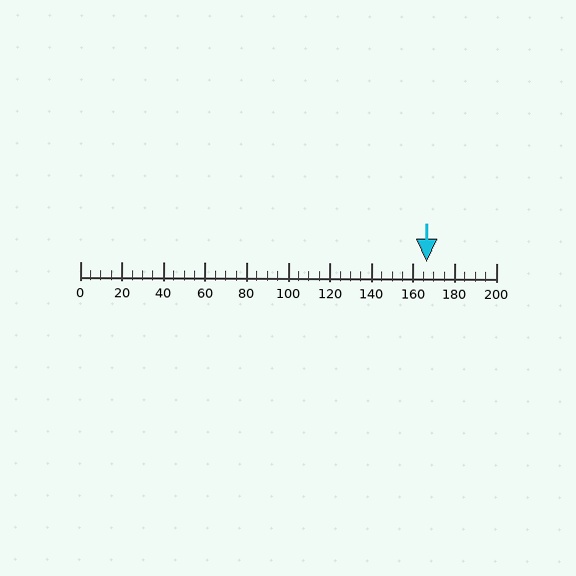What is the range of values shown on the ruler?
The ruler shows values from 0 to 200.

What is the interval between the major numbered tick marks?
The major tick marks are spaced 20 units apart.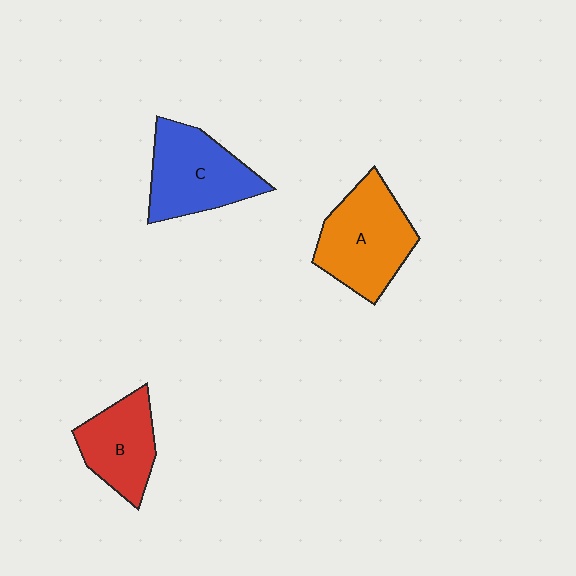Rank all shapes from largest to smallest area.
From largest to smallest: A (orange), C (blue), B (red).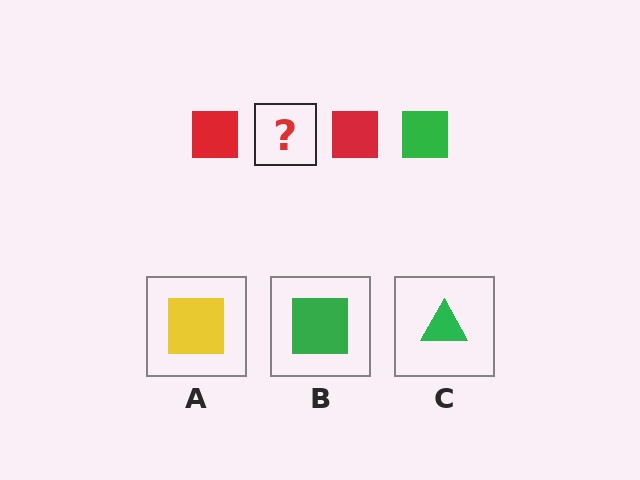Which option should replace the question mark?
Option B.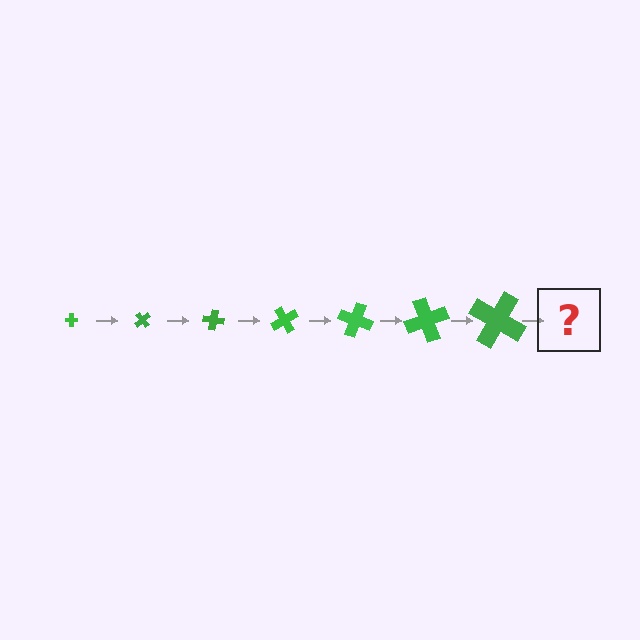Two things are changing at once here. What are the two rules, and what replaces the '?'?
The two rules are that the cross grows larger each step and it rotates 50 degrees each step. The '?' should be a cross, larger than the previous one and rotated 350 degrees from the start.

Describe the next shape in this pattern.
It should be a cross, larger than the previous one and rotated 350 degrees from the start.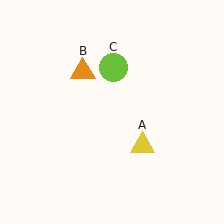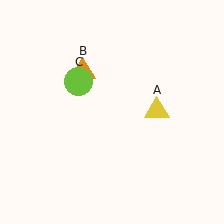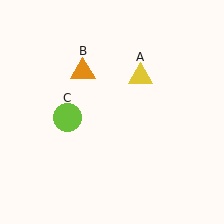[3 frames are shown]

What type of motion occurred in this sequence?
The yellow triangle (object A), lime circle (object C) rotated counterclockwise around the center of the scene.